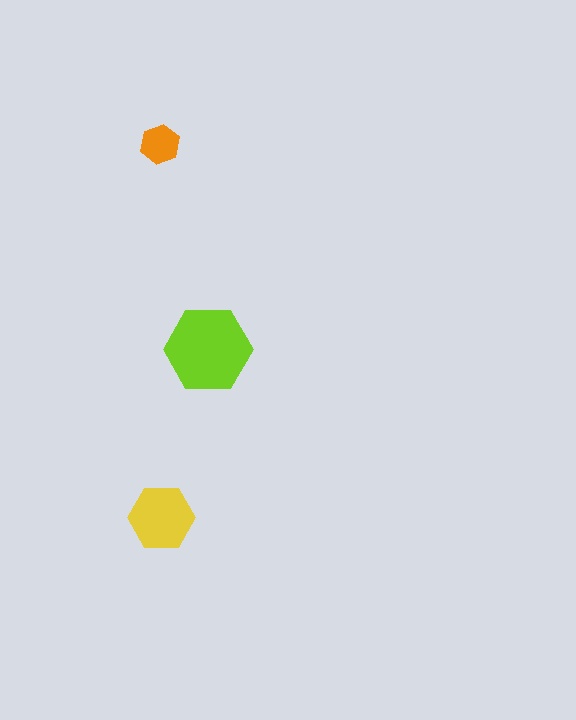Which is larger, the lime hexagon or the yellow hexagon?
The lime one.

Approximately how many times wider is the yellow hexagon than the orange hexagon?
About 1.5 times wider.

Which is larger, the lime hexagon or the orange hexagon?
The lime one.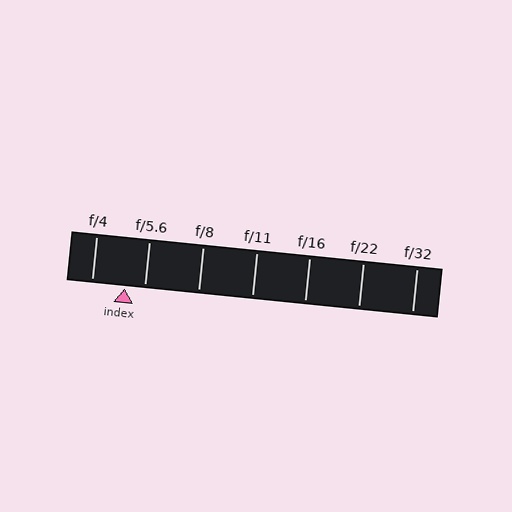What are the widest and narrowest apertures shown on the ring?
The widest aperture shown is f/4 and the narrowest is f/32.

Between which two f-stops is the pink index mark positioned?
The index mark is between f/4 and f/5.6.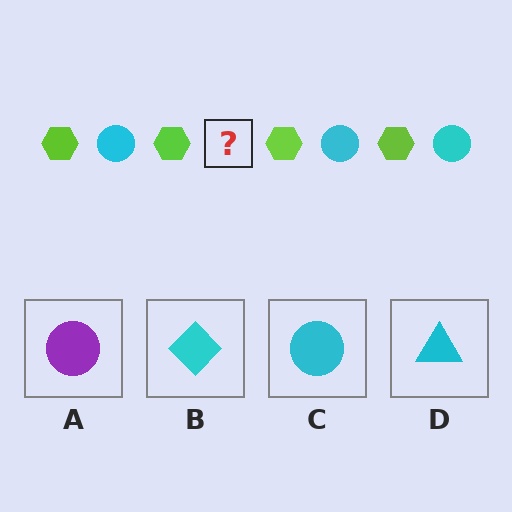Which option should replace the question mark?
Option C.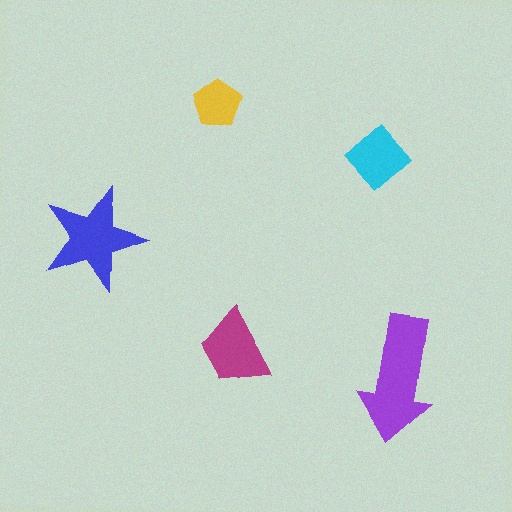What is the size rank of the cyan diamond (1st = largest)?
4th.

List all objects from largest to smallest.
The purple arrow, the blue star, the magenta trapezoid, the cyan diamond, the yellow pentagon.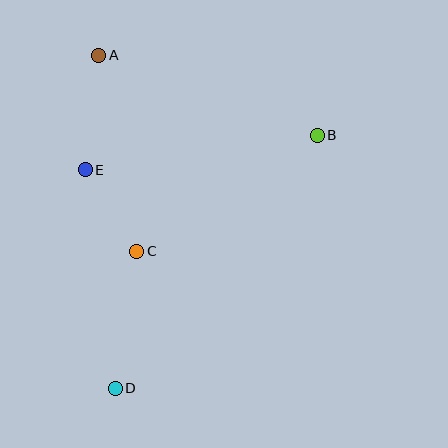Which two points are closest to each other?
Points C and E are closest to each other.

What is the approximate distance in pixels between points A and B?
The distance between A and B is approximately 233 pixels.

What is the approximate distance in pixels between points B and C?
The distance between B and C is approximately 214 pixels.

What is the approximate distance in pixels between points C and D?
The distance between C and D is approximately 139 pixels.